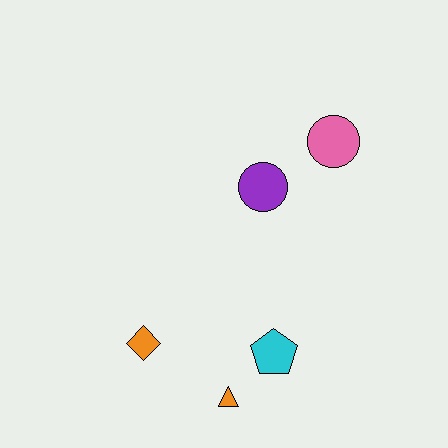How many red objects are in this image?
There are no red objects.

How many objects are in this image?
There are 5 objects.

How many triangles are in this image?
There is 1 triangle.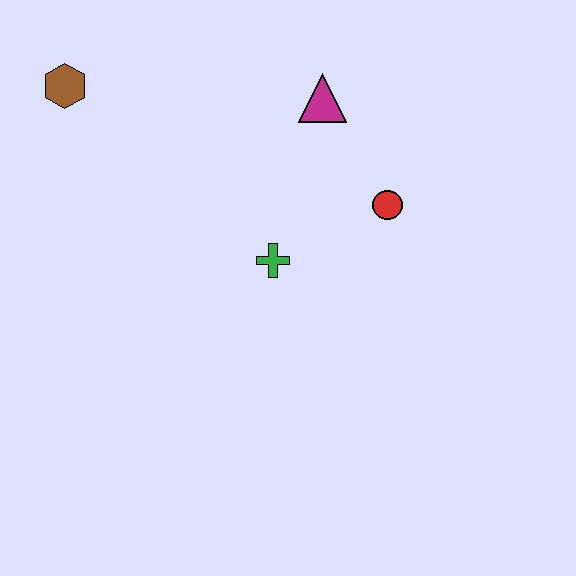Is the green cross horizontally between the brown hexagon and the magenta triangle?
Yes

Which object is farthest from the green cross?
The brown hexagon is farthest from the green cross.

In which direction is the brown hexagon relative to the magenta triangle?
The brown hexagon is to the left of the magenta triangle.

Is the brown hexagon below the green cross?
No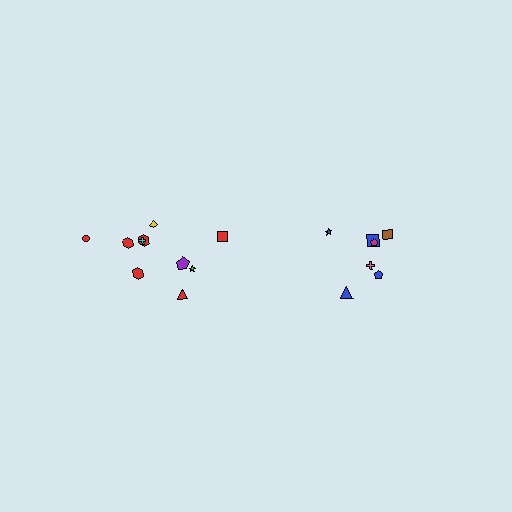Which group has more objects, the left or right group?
The left group.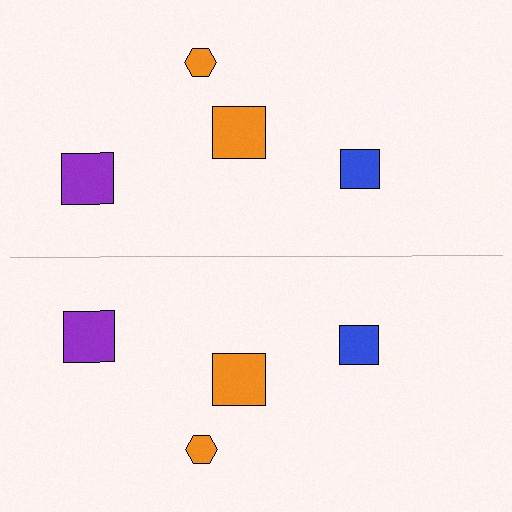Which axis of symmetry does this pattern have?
The pattern has a horizontal axis of symmetry running through the center of the image.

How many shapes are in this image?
There are 8 shapes in this image.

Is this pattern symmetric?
Yes, this pattern has bilateral (reflection) symmetry.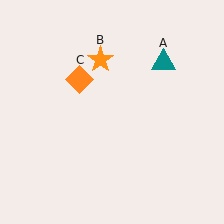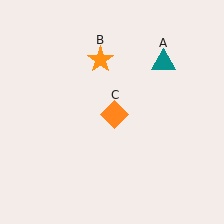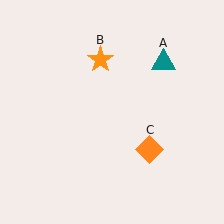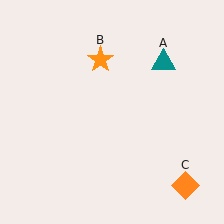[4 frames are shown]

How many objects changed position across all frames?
1 object changed position: orange diamond (object C).